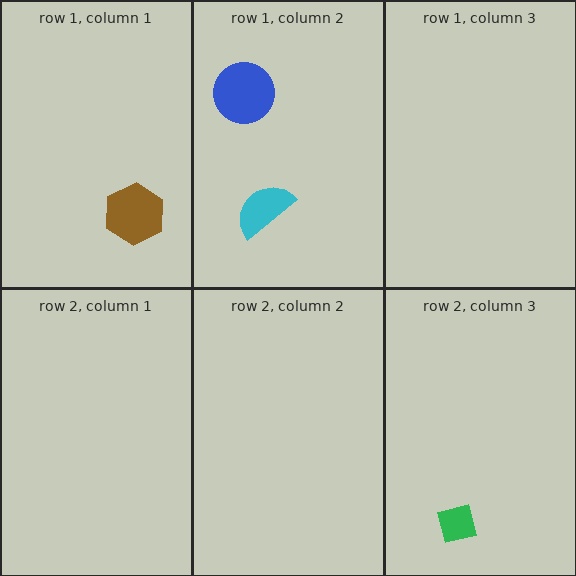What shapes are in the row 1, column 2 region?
The blue circle, the cyan semicircle.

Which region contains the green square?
The row 2, column 3 region.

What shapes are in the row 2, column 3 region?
The green square.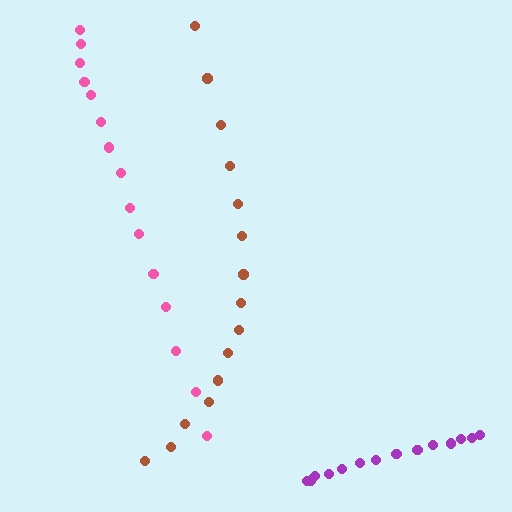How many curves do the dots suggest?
There are 3 distinct paths.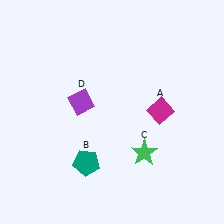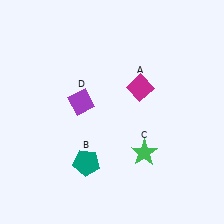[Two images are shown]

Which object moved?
The magenta diamond (A) moved up.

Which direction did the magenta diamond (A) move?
The magenta diamond (A) moved up.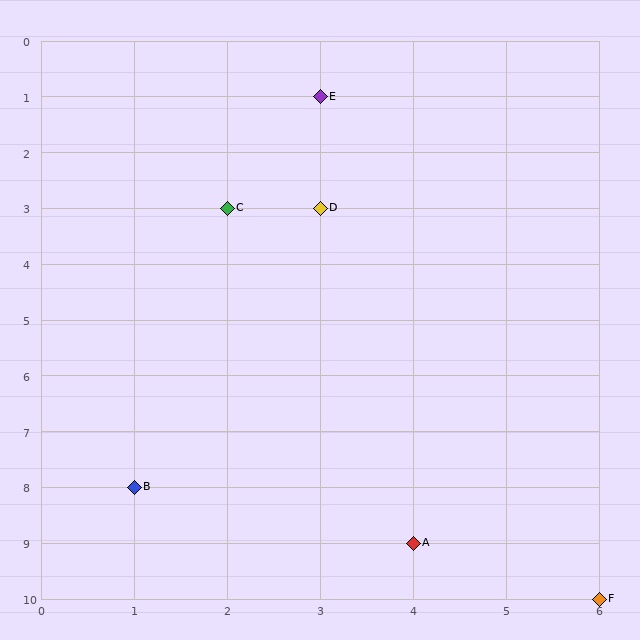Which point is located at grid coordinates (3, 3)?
Point D is at (3, 3).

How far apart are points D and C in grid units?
Points D and C are 1 column apart.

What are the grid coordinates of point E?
Point E is at grid coordinates (3, 1).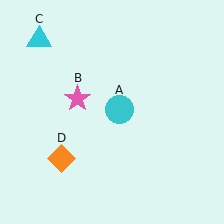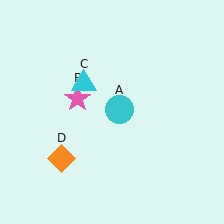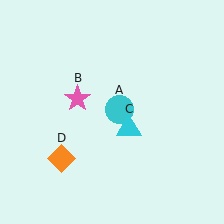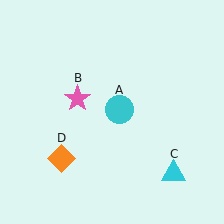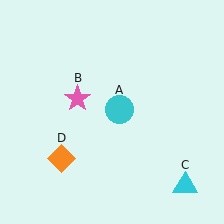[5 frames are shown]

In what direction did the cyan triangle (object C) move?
The cyan triangle (object C) moved down and to the right.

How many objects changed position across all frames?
1 object changed position: cyan triangle (object C).